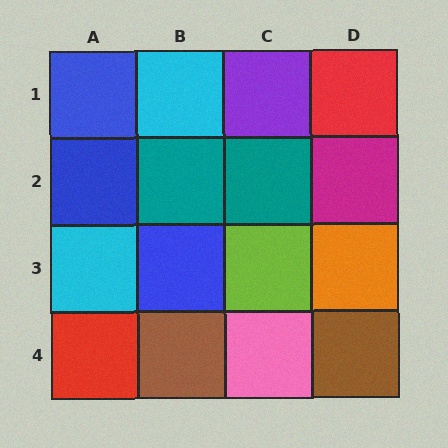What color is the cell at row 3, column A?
Cyan.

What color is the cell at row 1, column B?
Cyan.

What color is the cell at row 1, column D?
Red.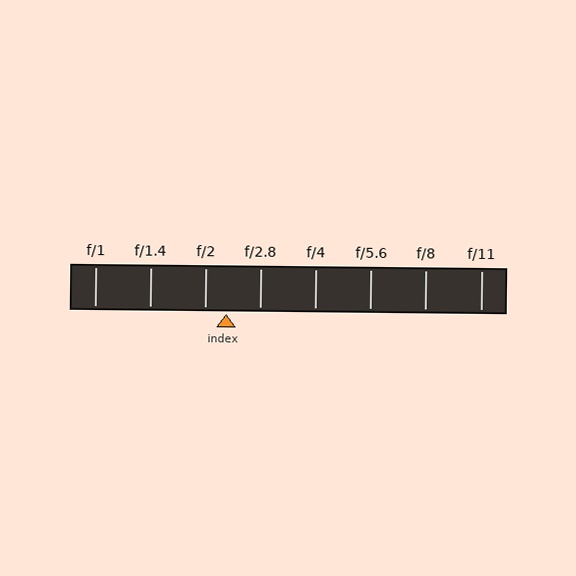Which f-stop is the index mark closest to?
The index mark is closest to f/2.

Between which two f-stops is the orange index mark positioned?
The index mark is between f/2 and f/2.8.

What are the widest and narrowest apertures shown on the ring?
The widest aperture shown is f/1 and the narrowest is f/11.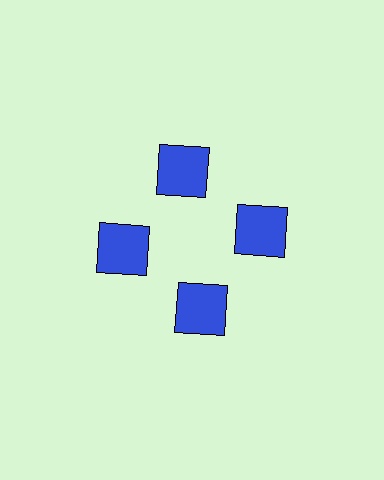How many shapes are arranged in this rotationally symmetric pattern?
There are 4 shapes, arranged in 4 groups of 1.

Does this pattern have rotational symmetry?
Yes, this pattern has 4-fold rotational symmetry. It looks the same after rotating 90 degrees around the center.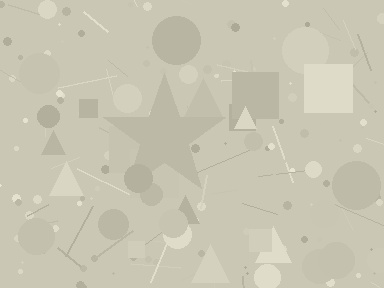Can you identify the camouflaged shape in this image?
The camouflaged shape is a star.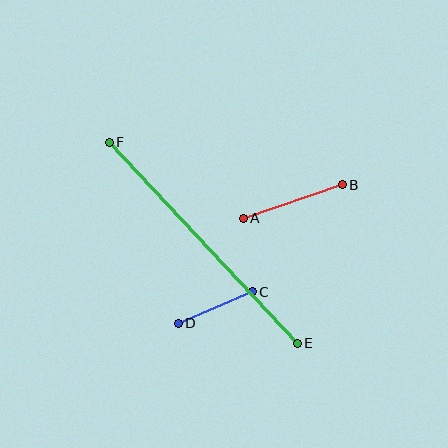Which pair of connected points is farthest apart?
Points E and F are farthest apart.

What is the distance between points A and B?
The distance is approximately 105 pixels.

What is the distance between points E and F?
The distance is approximately 276 pixels.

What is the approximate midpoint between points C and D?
The midpoint is at approximately (215, 307) pixels.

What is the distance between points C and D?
The distance is approximately 80 pixels.